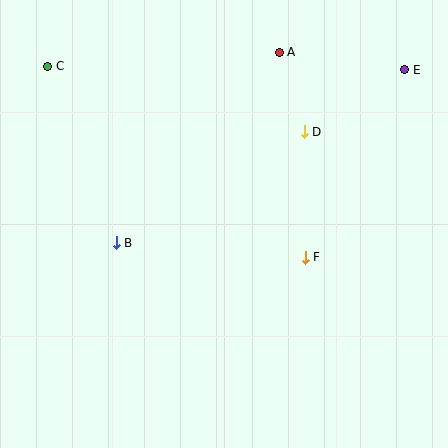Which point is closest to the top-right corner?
Point E is closest to the top-right corner.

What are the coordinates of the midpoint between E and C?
The midpoint between E and C is at (226, 68).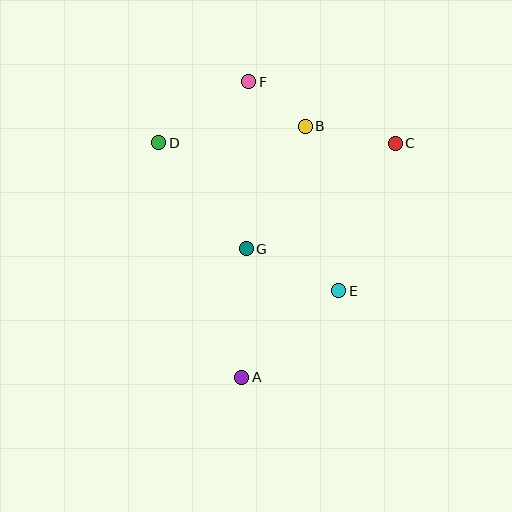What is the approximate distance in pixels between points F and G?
The distance between F and G is approximately 167 pixels.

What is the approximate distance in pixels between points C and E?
The distance between C and E is approximately 158 pixels.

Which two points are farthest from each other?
Points A and F are farthest from each other.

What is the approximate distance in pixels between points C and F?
The distance between C and F is approximately 159 pixels.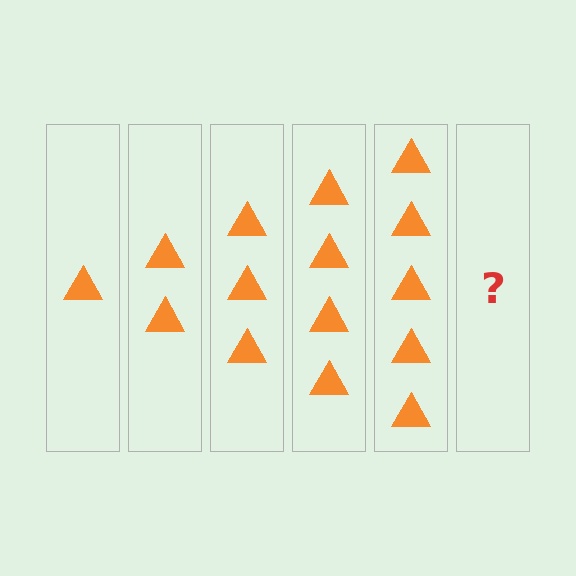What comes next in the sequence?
The next element should be 6 triangles.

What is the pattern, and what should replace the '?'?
The pattern is that each step adds one more triangle. The '?' should be 6 triangles.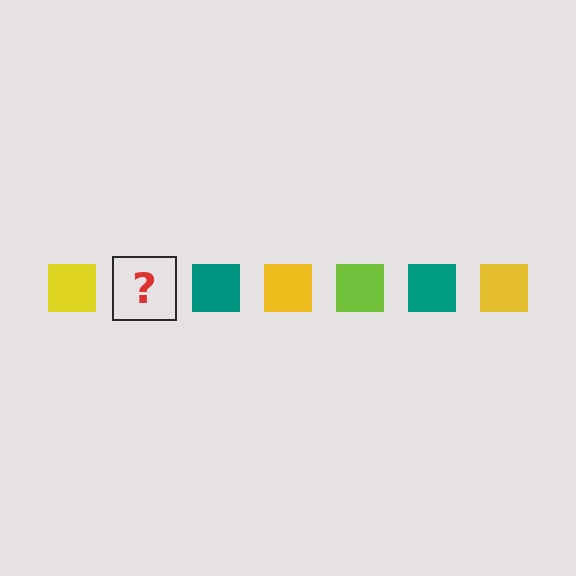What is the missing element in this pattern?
The missing element is a lime square.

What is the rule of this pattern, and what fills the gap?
The rule is that the pattern cycles through yellow, lime, teal squares. The gap should be filled with a lime square.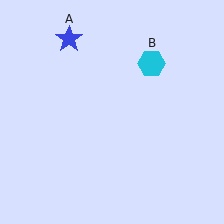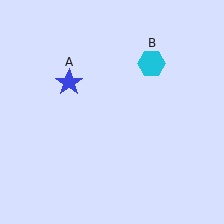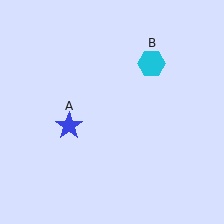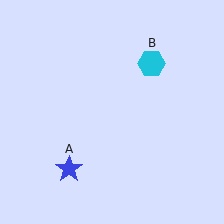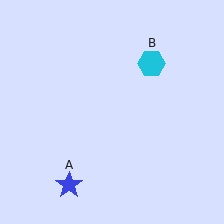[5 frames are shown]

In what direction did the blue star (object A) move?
The blue star (object A) moved down.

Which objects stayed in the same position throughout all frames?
Cyan hexagon (object B) remained stationary.